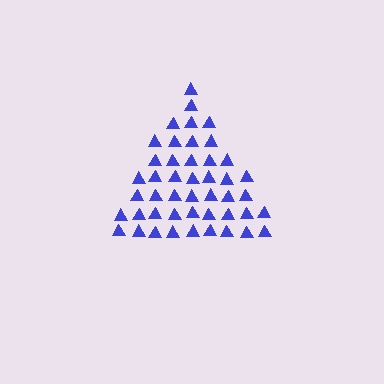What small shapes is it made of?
It is made of small triangles.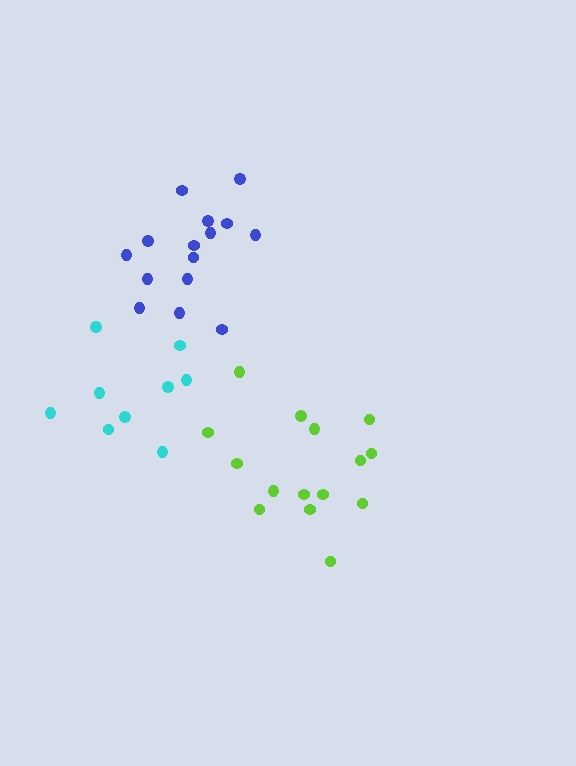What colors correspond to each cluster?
The clusters are colored: lime, blue, cyan.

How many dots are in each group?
Group 1: 15 dots, Group 2: 15 dots, Group 3: 9 dots (39 total).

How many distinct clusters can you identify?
There are 3 distinct clusters.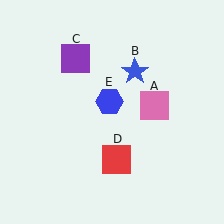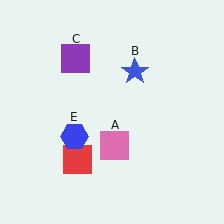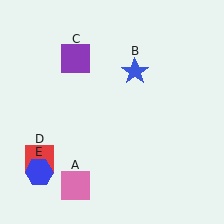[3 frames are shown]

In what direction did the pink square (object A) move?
The pink square (object A) moved down and to the left.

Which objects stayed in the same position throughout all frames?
Blue star (object B) and purple square (object C) remained stationary.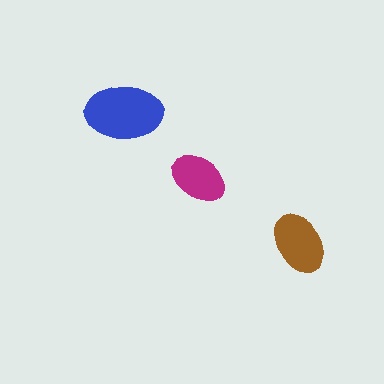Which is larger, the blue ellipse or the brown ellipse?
The blue one.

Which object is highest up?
The blue ellipse is topmost.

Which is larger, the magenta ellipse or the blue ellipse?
The blue one.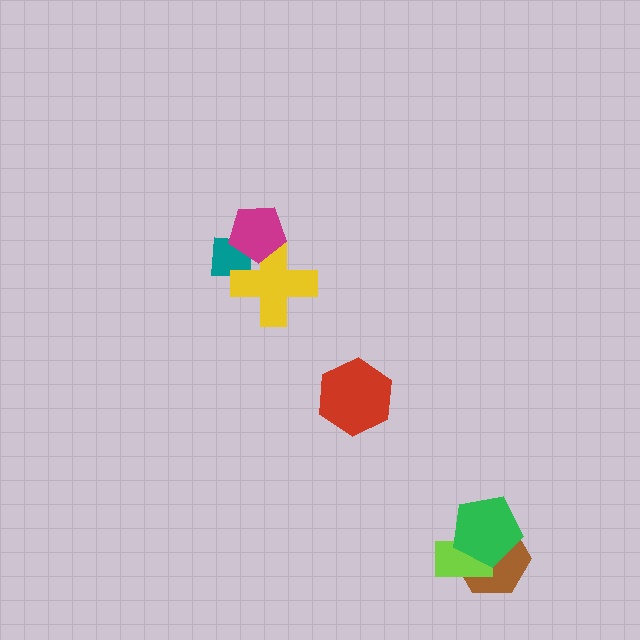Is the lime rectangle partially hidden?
Yes, it is partially covered by another shape.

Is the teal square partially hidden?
Yes, it is partially covered by another shape.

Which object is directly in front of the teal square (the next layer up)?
The yellow cross is directly in front of the teal square.